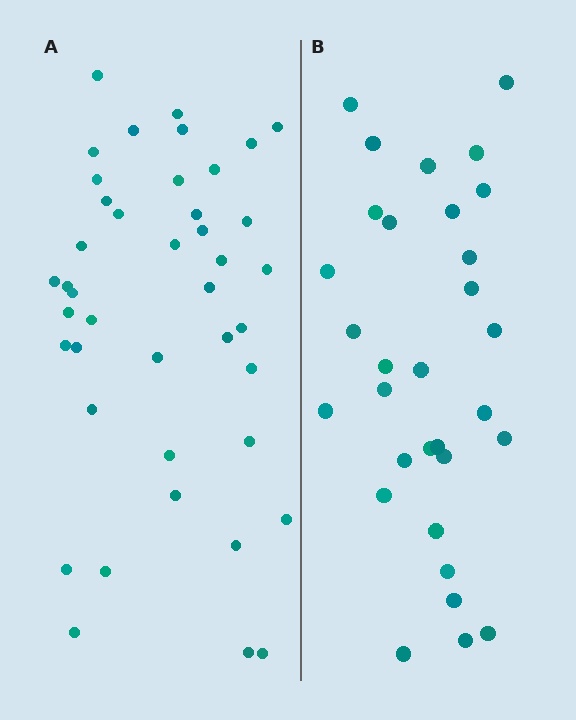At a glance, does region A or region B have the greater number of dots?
Region A (the left region) has more dots.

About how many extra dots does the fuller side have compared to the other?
Region A has roughly 12 or so more dots than region B.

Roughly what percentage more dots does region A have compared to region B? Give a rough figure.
About 35% more.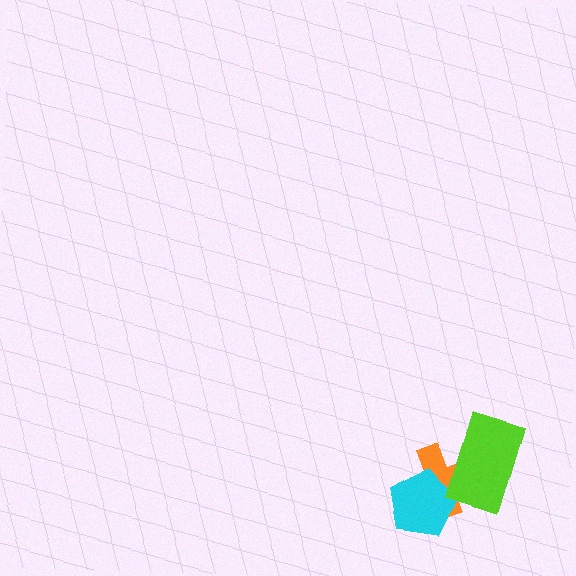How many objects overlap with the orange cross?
2 objects overlap with the orange cross.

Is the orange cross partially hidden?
Yes, it is partially covered by another shape.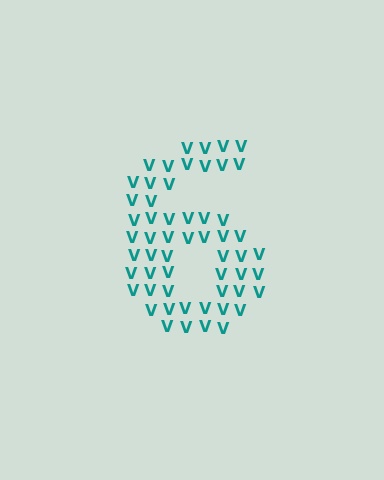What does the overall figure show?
The overall figure shows the digit 6.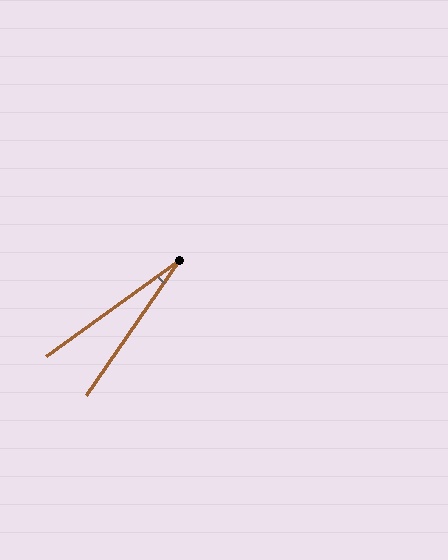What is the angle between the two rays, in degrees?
Approximately 20 degrees.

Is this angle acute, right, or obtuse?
It is acute.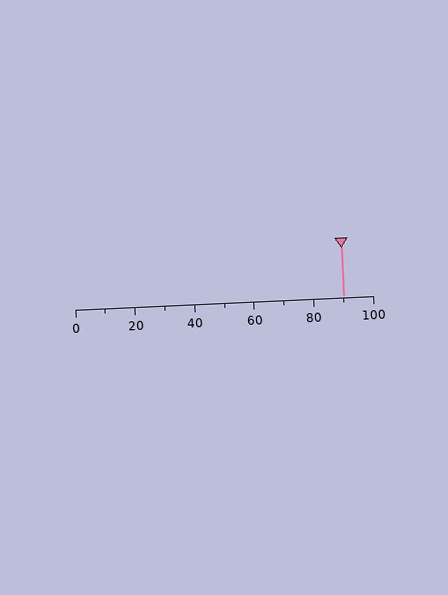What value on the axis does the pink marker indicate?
The marker indicates approximately 90.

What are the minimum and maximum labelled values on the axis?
The axis runs from 0 to 100.